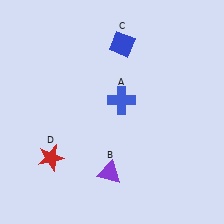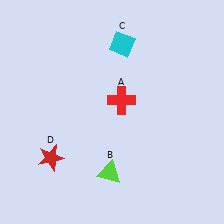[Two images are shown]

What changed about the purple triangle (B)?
In Image 1, B is purple. In Image 2, it changed to lime.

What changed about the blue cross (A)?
In Image 1, A is blue. In Image 2, it changed to red.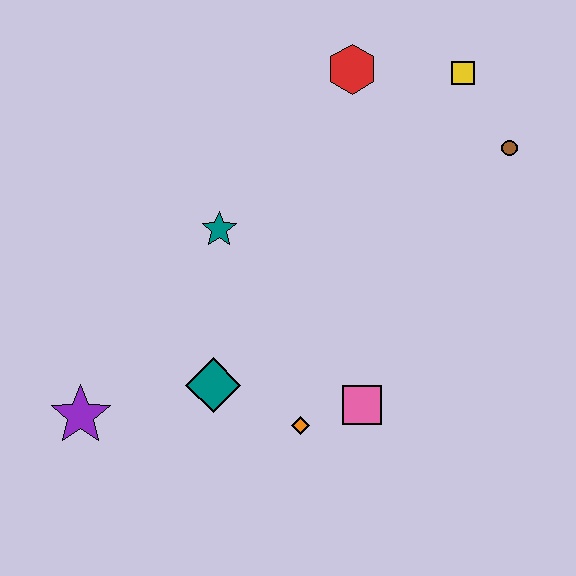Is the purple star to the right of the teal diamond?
No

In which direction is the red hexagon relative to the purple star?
The red hexagon is above the purple star.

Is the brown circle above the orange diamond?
Yes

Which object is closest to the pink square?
The orange diamond is closest to the pink square.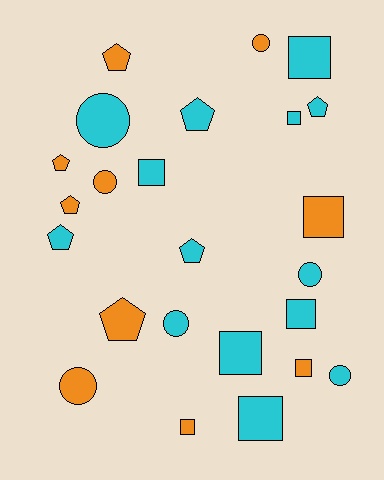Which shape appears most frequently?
Square, with 9 objects.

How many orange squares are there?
There are 3 orange squares.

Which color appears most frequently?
Cyan, with 14 objects.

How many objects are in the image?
There are 24 objects.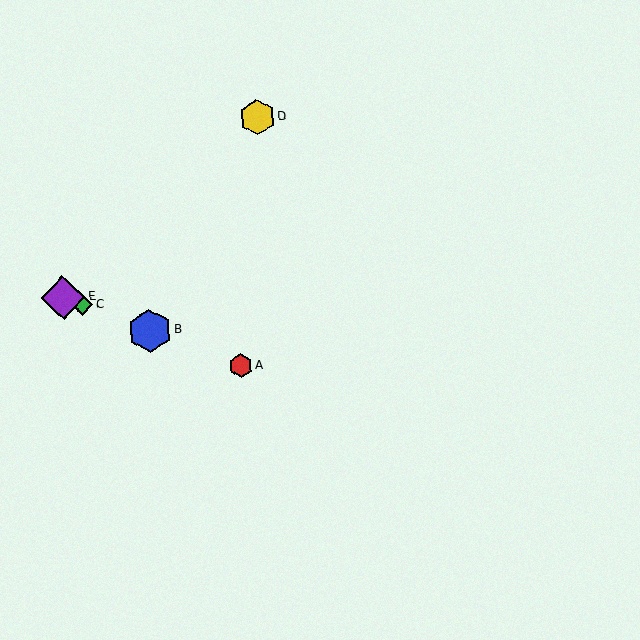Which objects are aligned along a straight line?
Objects A, B, C, E are aligned along a straight line.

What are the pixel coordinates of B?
Object B is at (150, 331).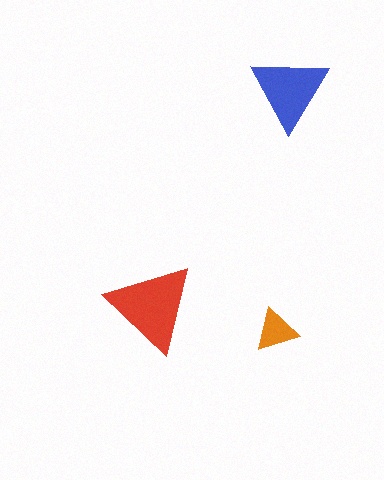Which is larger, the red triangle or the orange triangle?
The red one.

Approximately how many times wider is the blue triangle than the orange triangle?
About 2 times wider.